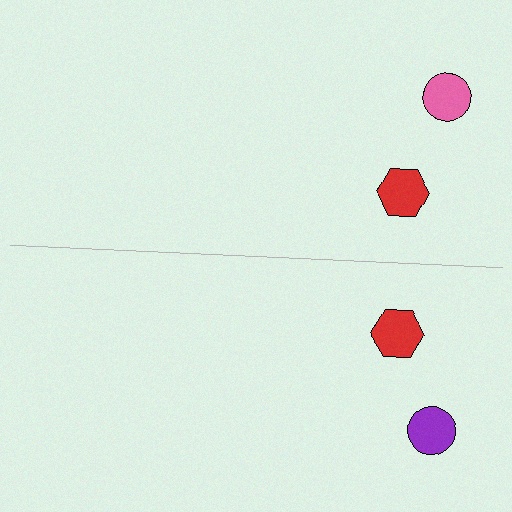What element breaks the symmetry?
The purple circle on the bottom side breaks the symmetry — its mirror counterpart is pink.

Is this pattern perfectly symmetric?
No, the pattern is not perfectly symmetric. The purple circle on the bottom side breaks the symmetry — its mirror counterpart is pink.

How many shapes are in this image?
There are 4 shapes in this image.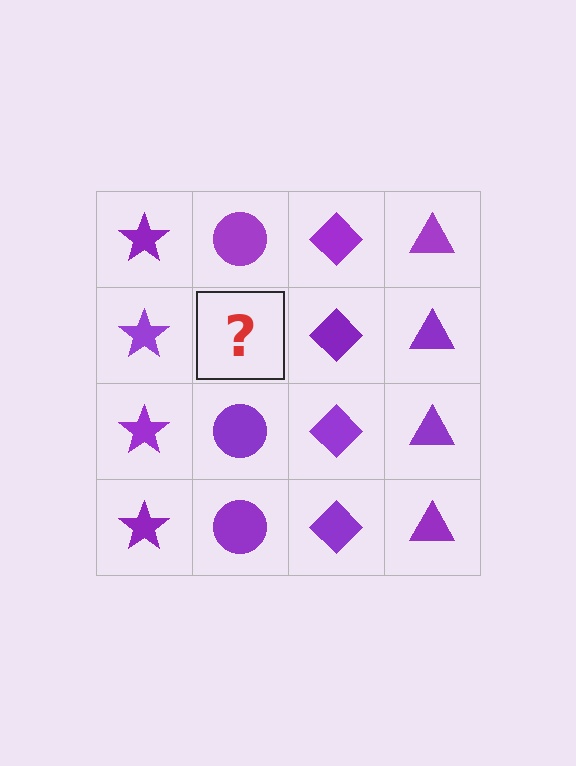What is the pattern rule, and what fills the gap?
The rule is that each column has a consistent shape. The gap should be filled with a purple circle.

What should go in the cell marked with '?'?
The missing cell should contain a purple circle.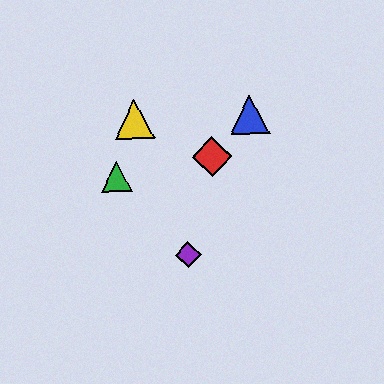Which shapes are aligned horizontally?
The blue triangle, the yellow triangle are aligned horizontally.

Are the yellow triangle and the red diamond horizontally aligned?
No, the yellow triangle is at y≈119 and the red diamond is at y≈156.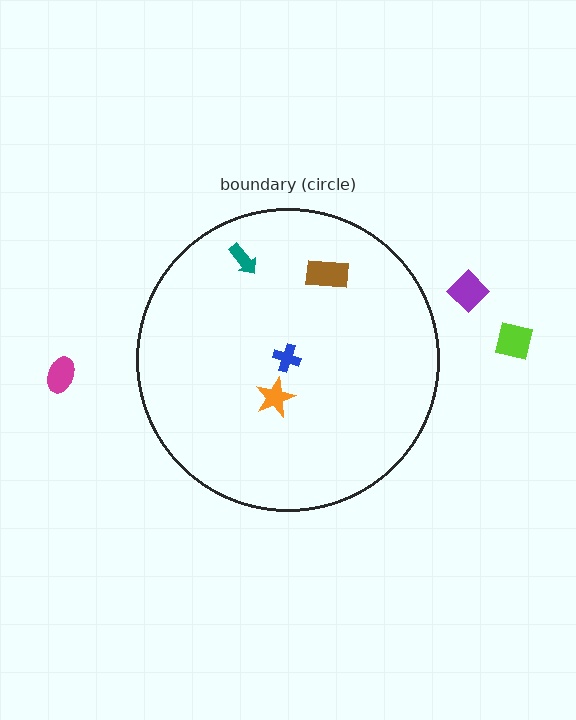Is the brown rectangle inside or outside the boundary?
Inside.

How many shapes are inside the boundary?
4 inside, 3 outside.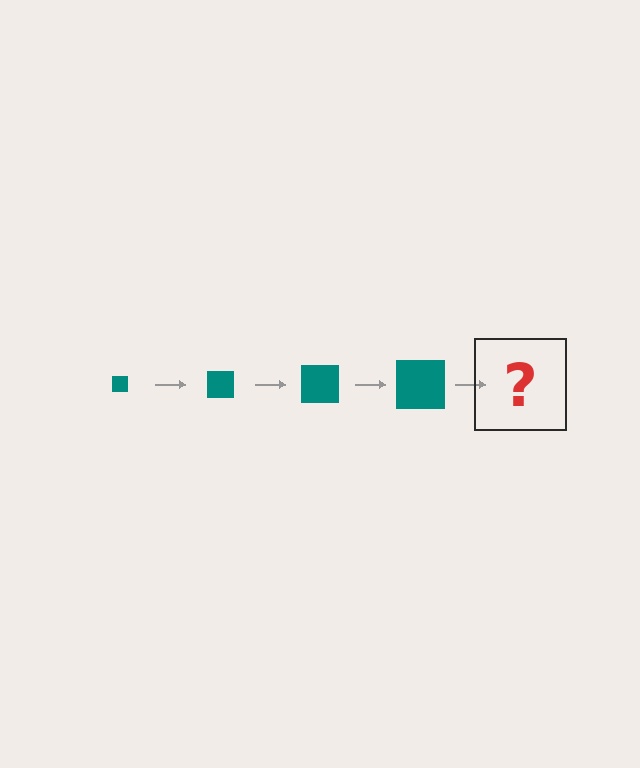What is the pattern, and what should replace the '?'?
The pattern is that the square gets progressively larger each step. The '?' should be a teal square, larger than the previous one.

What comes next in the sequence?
The next element should be a teal square, larger than the previous one.